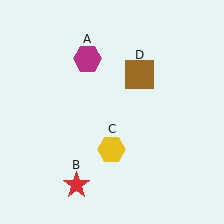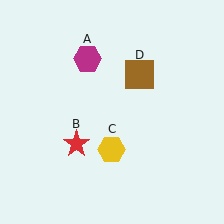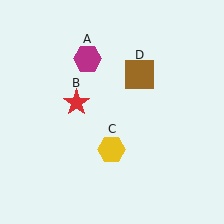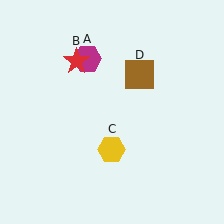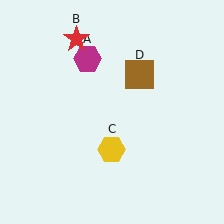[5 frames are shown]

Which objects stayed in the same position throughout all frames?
Magenta hexagon (object A) and yellow hexagon (object C) and brown square (object D) remained stationary.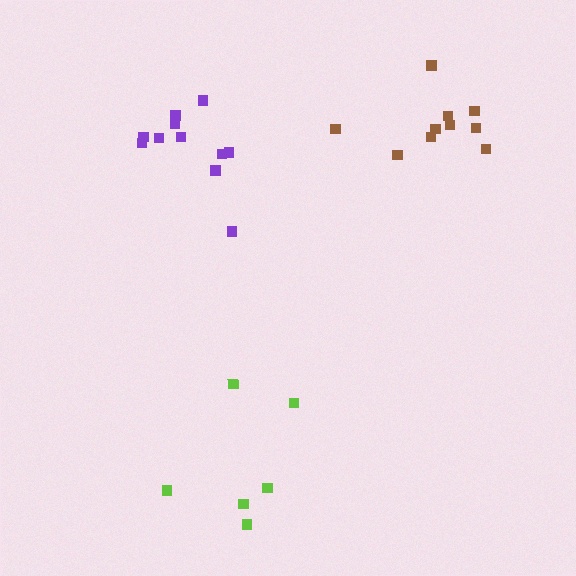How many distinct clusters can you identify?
There are 3 distinct clusters.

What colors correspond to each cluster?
The clusters are colored: lime, purple, brown.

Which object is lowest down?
The lime cluster is bottommost.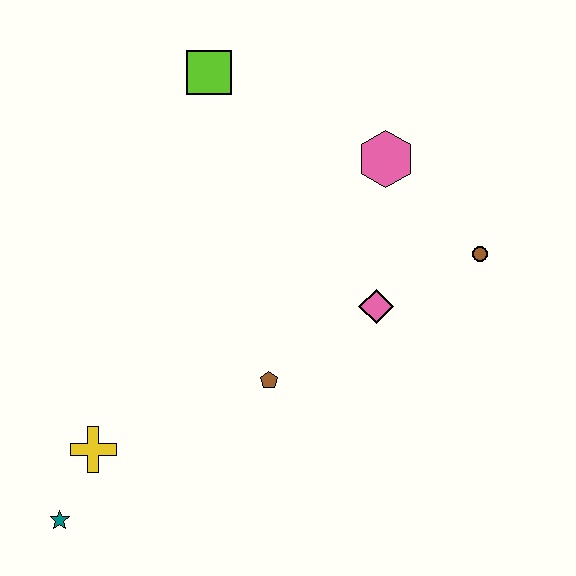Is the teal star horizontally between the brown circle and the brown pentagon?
No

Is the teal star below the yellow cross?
Yes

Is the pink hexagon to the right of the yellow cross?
Yes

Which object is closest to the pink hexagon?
The brown circle is closest to the pink hexagon.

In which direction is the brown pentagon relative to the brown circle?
The brown pentagon is to the left of the brown circle.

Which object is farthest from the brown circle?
The teal star is farthest from the brown circle.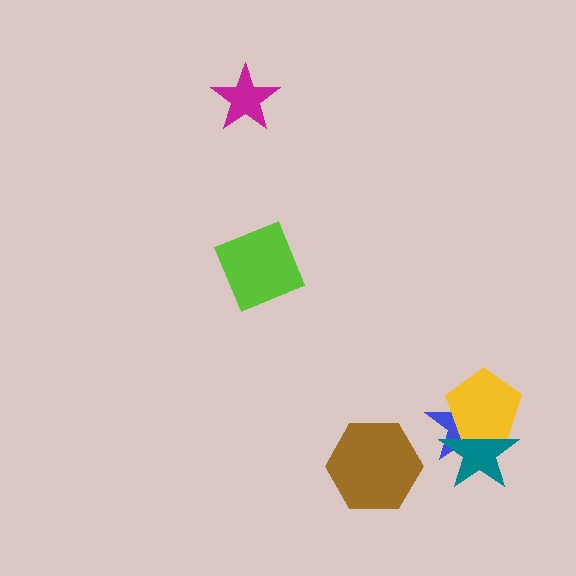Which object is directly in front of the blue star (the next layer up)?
The teal star is directly in front of the blue star.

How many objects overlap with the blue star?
2 objects overlap with the blue star.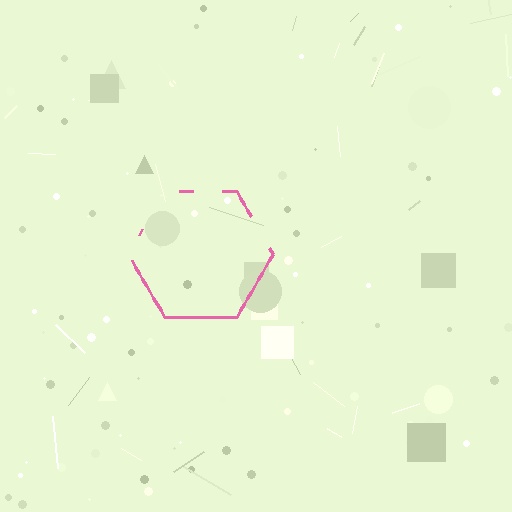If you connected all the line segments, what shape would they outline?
They would outline a hexagon.